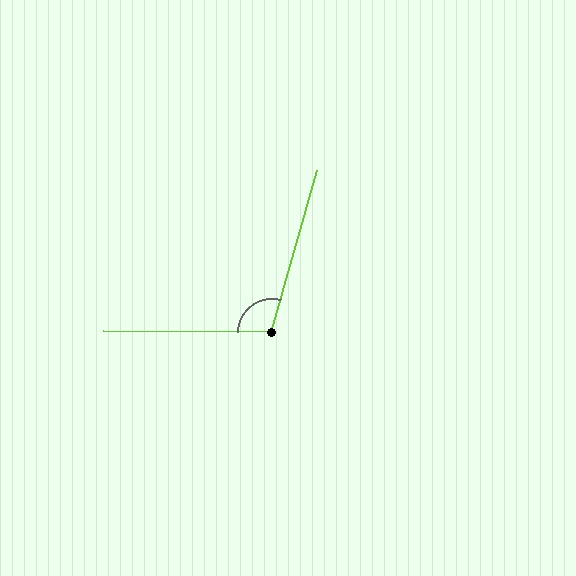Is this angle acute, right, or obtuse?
It is obtuse.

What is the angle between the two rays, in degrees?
Approximately 105 degrees.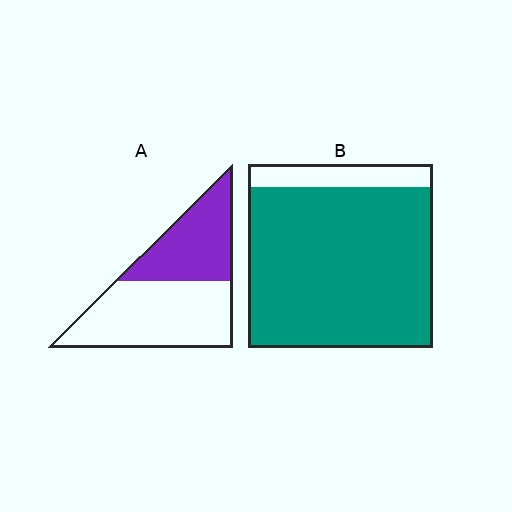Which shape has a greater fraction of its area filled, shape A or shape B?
Shape B.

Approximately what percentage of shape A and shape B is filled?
A is approximately 40% and B is approximately 90%.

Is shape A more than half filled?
No.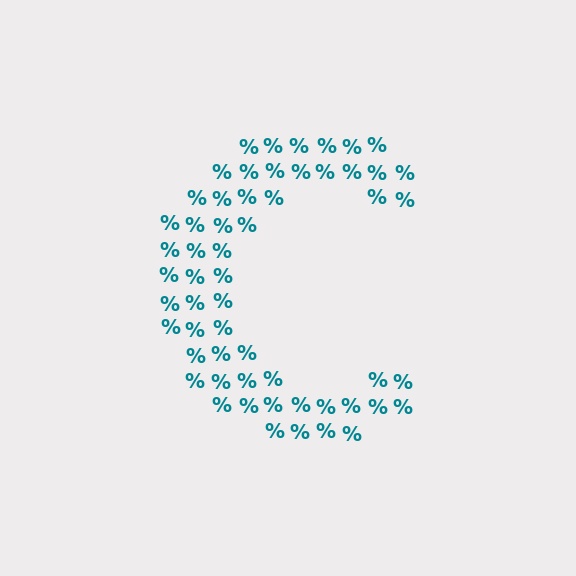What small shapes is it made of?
It is made of small percent signs.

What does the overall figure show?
The overall figure shows the letter C.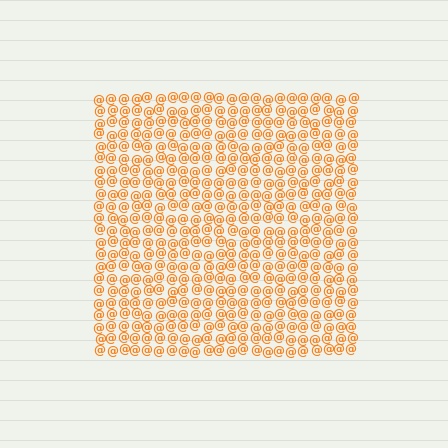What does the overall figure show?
The overall figure shows a square.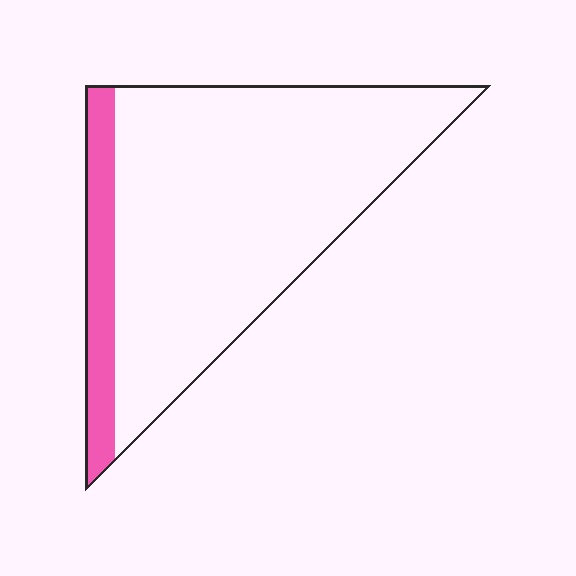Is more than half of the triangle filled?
No.